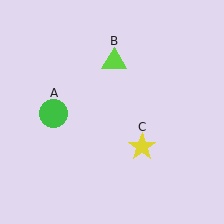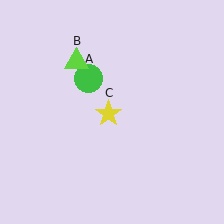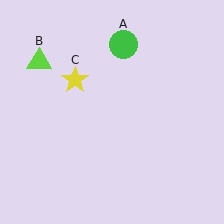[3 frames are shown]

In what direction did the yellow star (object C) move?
The yellow star (object C) moved up and to the left.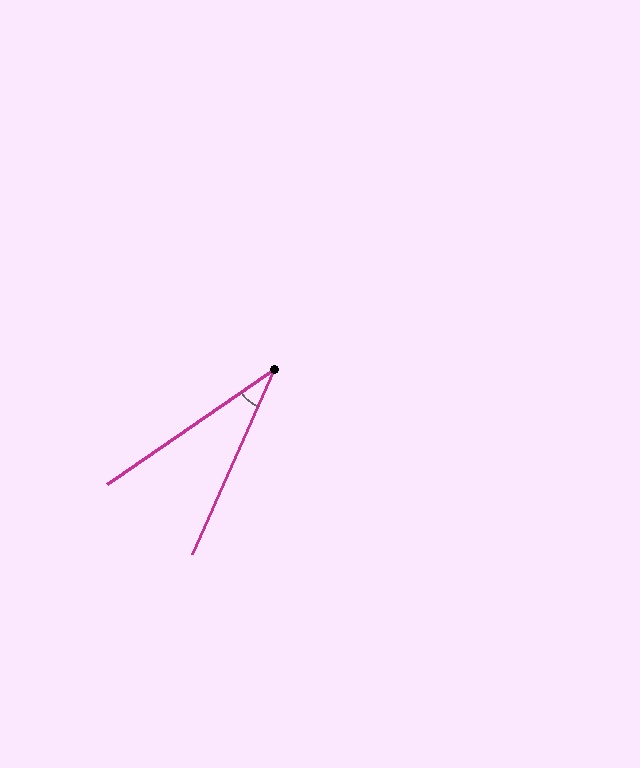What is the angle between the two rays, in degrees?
Approximately 31 degrees.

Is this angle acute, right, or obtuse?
It is acute.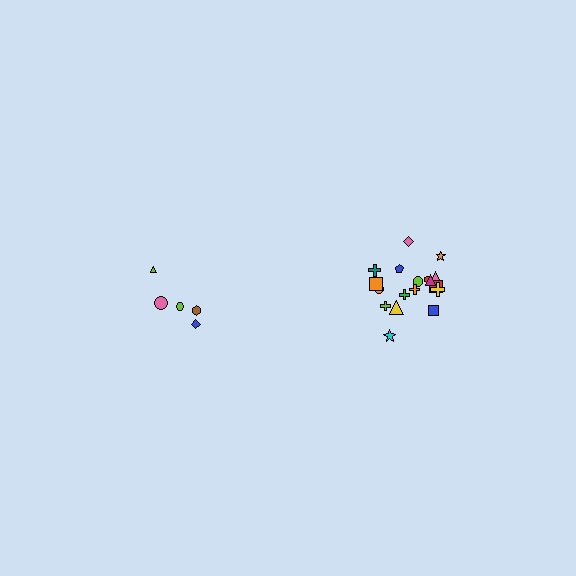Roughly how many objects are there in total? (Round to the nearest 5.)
Roughly 25 objects in total.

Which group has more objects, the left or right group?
The right group.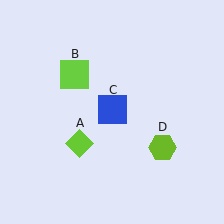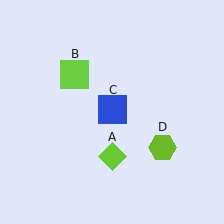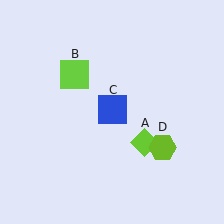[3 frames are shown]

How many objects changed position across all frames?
1 object changed position: lime diamond (object A).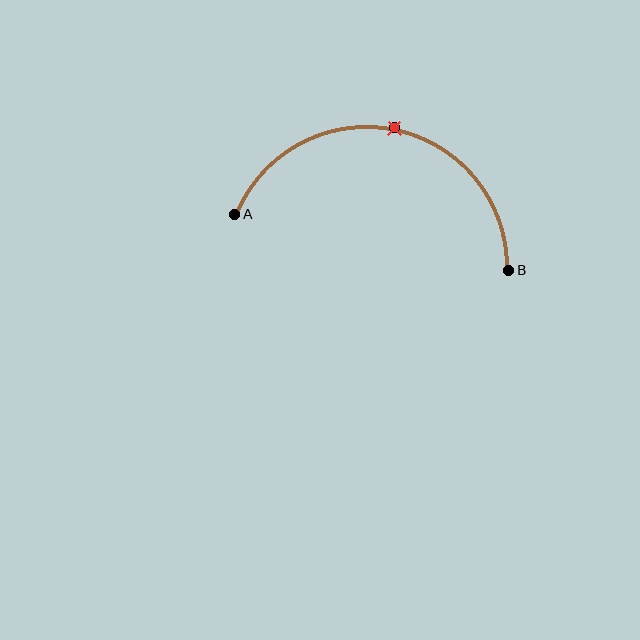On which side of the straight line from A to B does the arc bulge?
The arc bulges above the straight line connecting A and B.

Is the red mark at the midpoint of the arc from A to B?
Yes. The red mark lies on the arc at equal arc-length from both A and B — it is the arc midpoint.